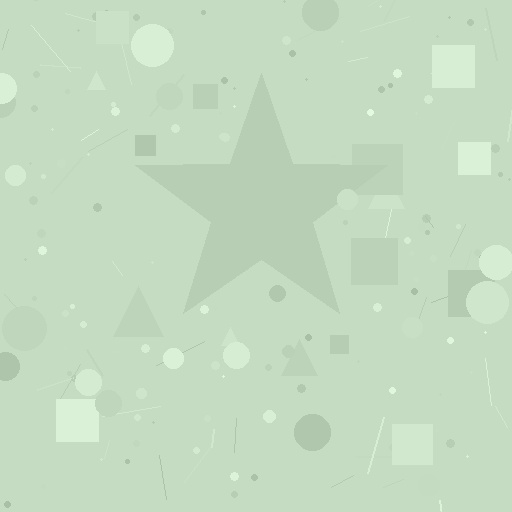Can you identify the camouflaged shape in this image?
The camouflaged shape is a star.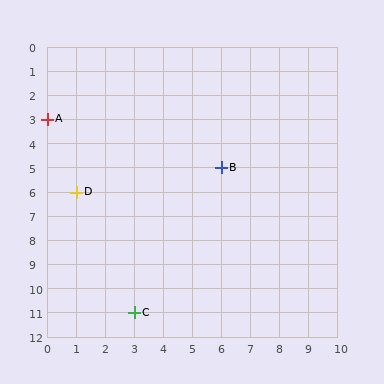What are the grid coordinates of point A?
Point A is at grid coordinates (0, 3).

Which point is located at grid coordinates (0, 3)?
Point A is at (0, 3).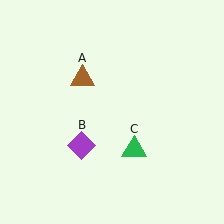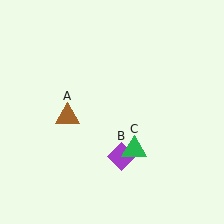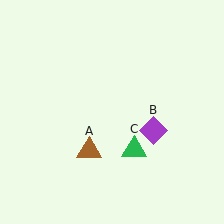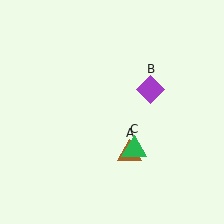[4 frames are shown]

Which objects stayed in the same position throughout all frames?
Green triangle (object C) remained stationary.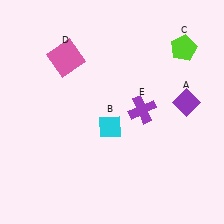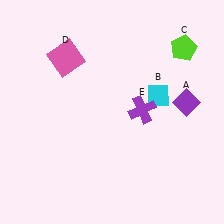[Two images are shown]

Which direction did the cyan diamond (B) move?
The cyan diamond (B) moved right.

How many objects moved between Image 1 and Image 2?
1 object moved between the two images.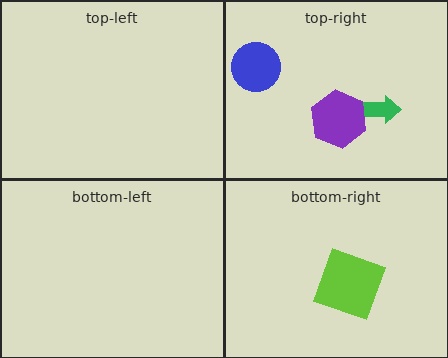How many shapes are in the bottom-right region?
1.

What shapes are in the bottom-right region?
The lime square.